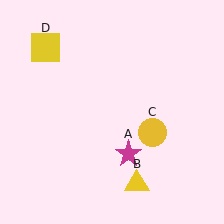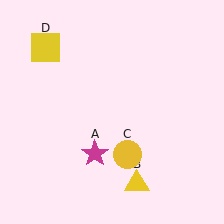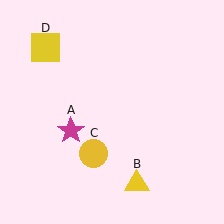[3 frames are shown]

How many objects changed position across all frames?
2 objects changed position: magenta star (object A), yellow circle (object C).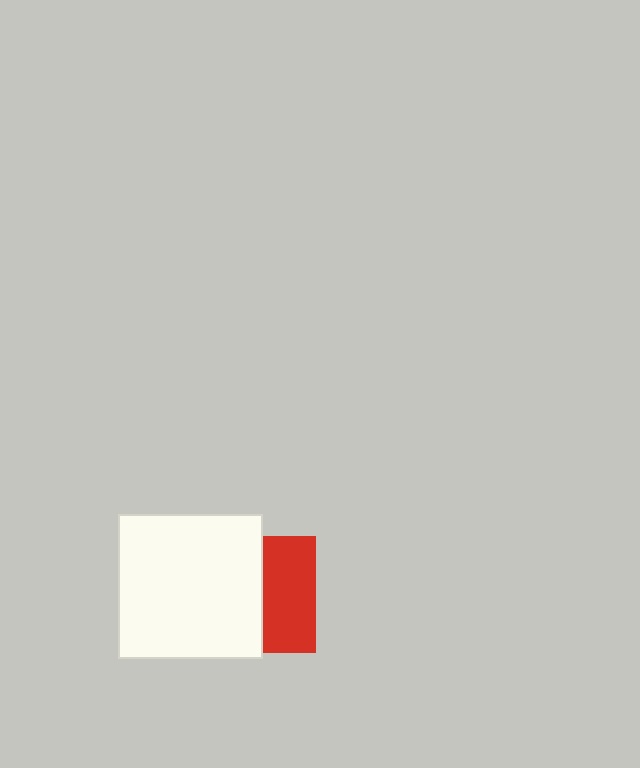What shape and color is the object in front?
The object in front is a white square.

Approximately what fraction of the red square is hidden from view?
Roughly 55% of the red square is hidden behind the white square.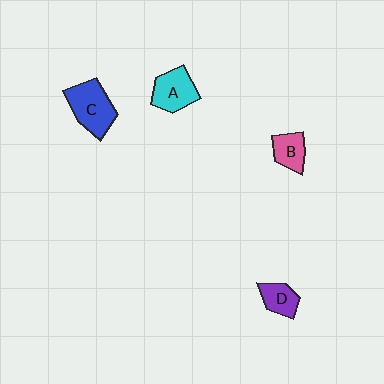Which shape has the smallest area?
Shape D (purple).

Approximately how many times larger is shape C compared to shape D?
Approximately 1.8 times.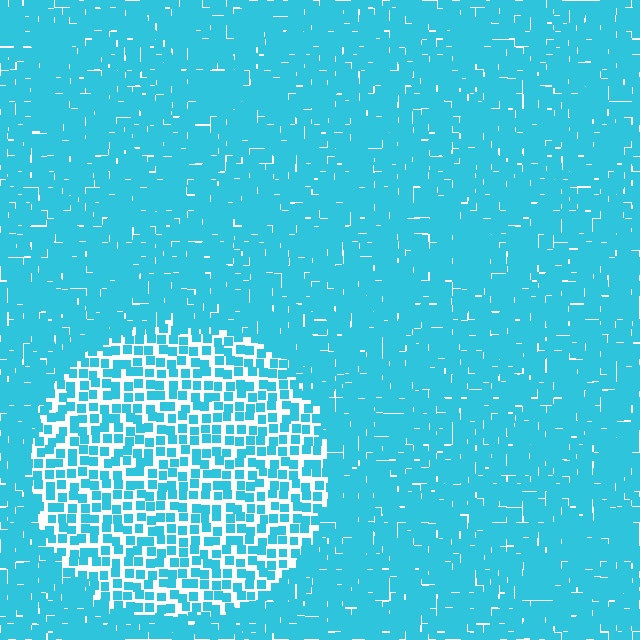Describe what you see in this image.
The image contains small cyan elements arranged at two different densities. A circle-shaped region is visible where the elements are less densely packed than the surrounding area.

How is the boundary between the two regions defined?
The boundary is defined by a change in element density (approximately 2.0x ratio). All elements are the same color, size, and shape.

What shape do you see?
I see a circle.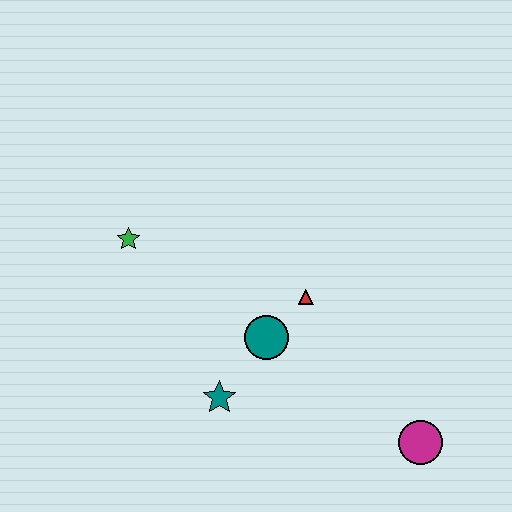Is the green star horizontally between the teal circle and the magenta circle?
No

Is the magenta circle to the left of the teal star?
No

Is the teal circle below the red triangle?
Yes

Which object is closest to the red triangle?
The teal circle is closest to the red triangle.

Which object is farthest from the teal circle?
The magenta circle is farthest from the teal circle.